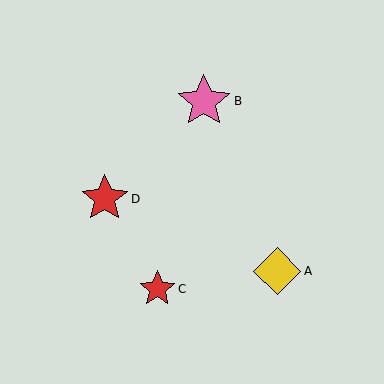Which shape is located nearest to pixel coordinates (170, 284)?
The red star (labeled C) at (157, 289) is nearest to that location.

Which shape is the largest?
The pink star (labeled B) is the largest.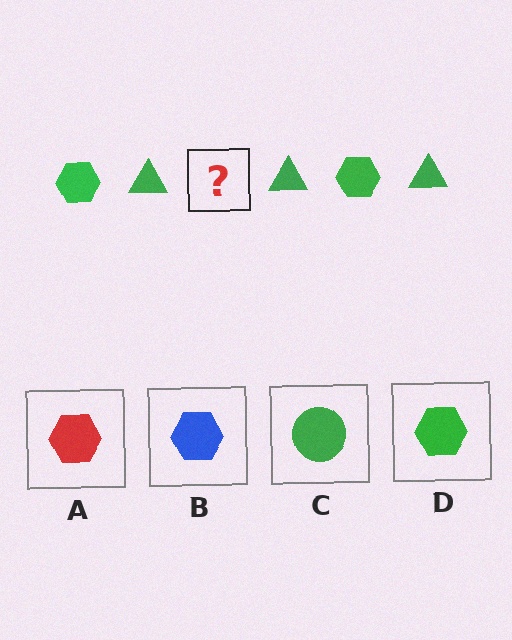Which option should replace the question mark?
Option D.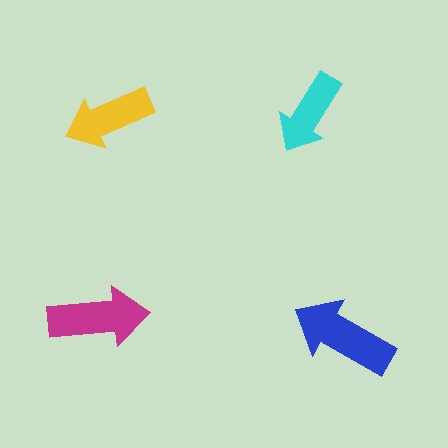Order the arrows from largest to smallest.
the blue one, the magenta one, the yellow one, the cyan one.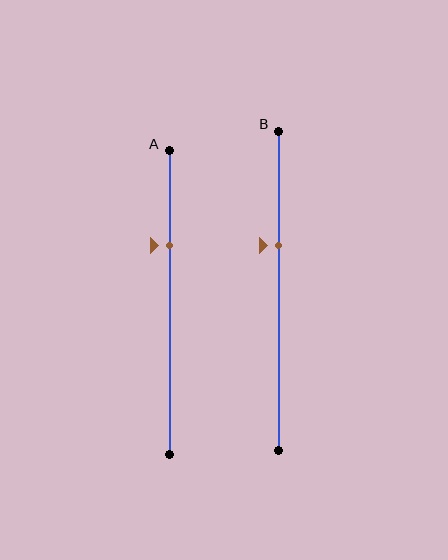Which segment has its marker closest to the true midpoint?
Segment B has its marker closest to the true midpoint.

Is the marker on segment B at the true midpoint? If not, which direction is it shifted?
No, the marker on segment B is shifted upward by about 14% of the segment length.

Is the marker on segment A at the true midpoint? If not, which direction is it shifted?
No, the marker on segment A is shifted upward by about 19% of the segment length.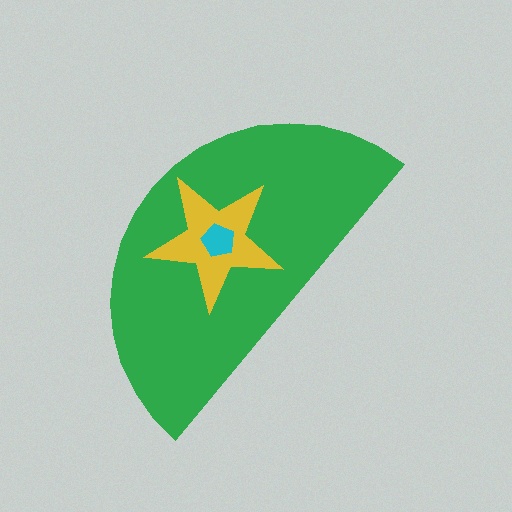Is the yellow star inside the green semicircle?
Yes.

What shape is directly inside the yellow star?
The cyan pentagon.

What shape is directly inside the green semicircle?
The yellow star.